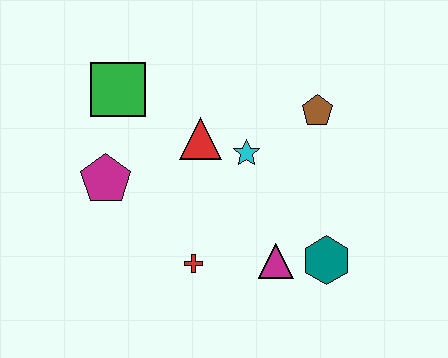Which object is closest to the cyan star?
The red triangle is closest to the cyan star.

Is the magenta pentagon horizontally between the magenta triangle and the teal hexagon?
No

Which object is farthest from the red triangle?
The teal hexagon is farthest from the red triangle.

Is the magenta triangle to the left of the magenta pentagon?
No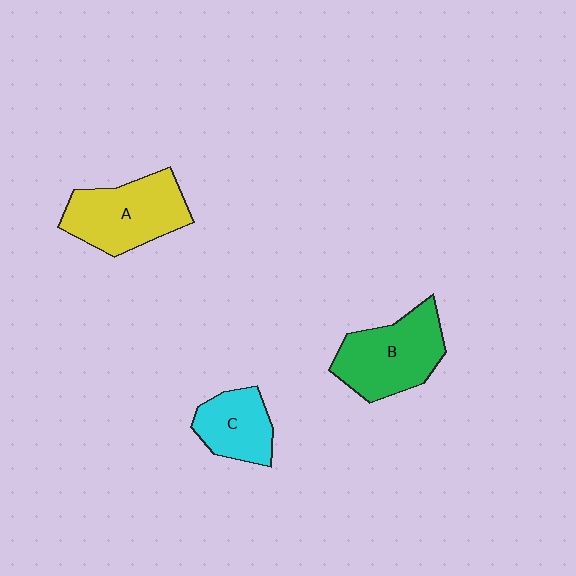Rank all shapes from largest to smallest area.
From largest to smallest: A (yellow), B (green), C (cyan).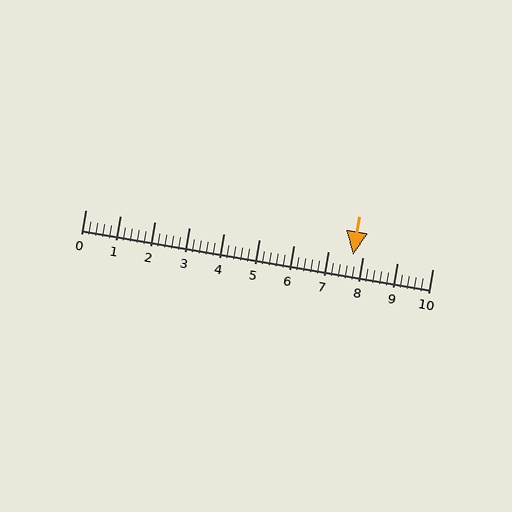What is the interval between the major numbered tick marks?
The major tick marks are spaced 1 units apart.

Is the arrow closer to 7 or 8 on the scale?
The arrow is closer to 8.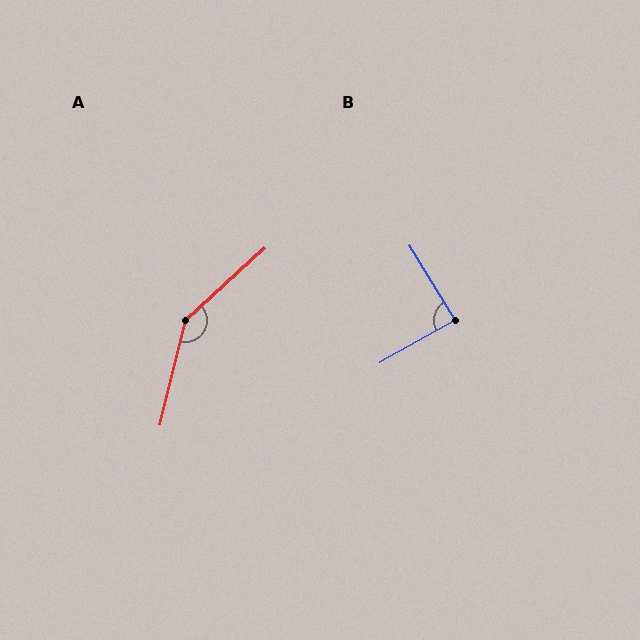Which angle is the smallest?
B, at approximately 88 degrees.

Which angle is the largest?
A, at approximately 146 degrees.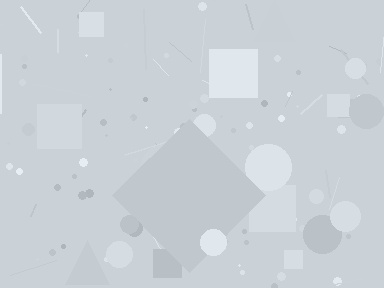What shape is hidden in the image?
A diamond is hidden in the image.